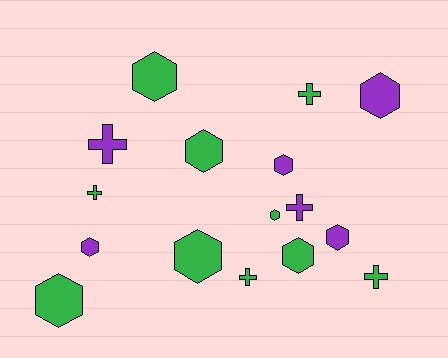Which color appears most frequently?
Green, with 10 objects.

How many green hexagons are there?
There are 6 green hexagons.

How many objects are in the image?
There are 16 objects.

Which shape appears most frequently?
Hexagon, with 10 objects.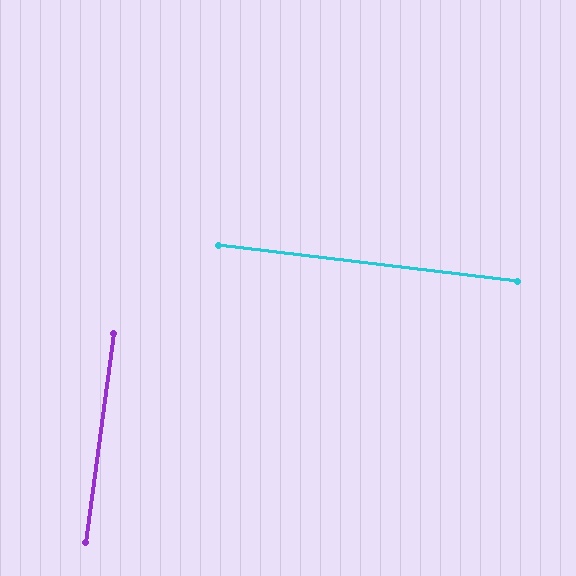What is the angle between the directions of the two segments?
Approximately 89 degrees.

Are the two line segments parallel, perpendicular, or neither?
Perpendicular — they meet at approximately 89°.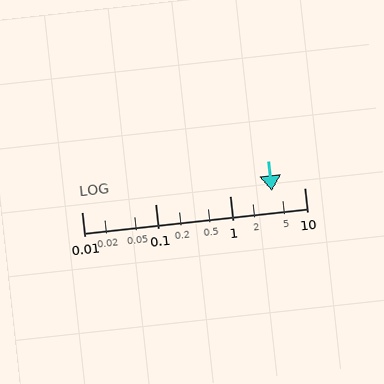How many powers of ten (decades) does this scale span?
The scale spans 3 decades, from 0.01 to 10.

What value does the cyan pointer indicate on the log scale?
The pointer indicates approximately 3.7.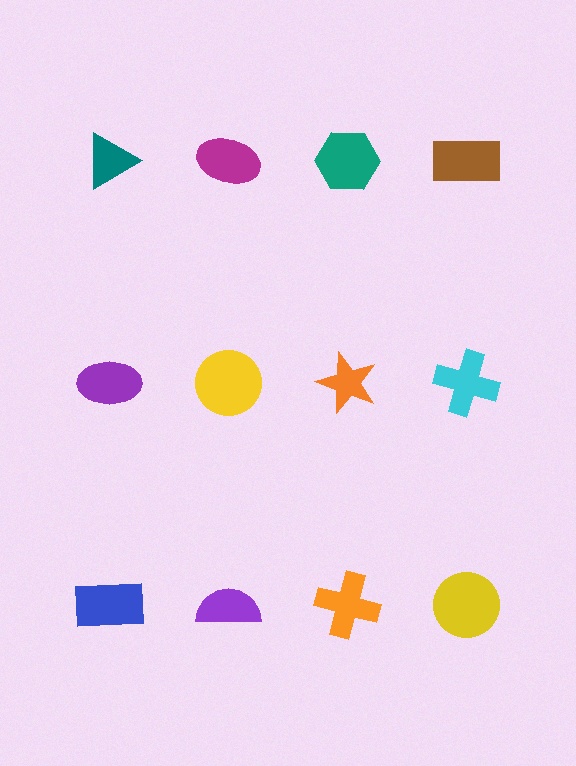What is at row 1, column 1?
A teal triangle.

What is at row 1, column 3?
A teal hexagon.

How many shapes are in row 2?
4 shapes.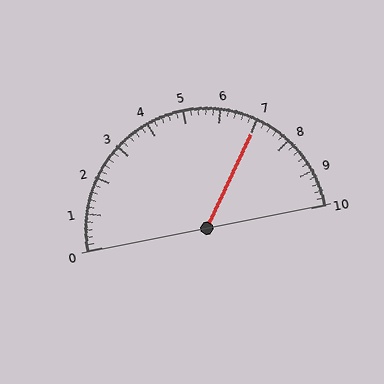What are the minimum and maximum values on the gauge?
The gauge ranges from 0 to 10.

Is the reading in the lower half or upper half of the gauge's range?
The reading is in the upper half of the range (0 to 10).